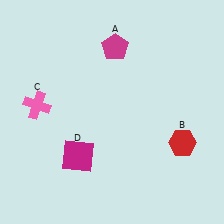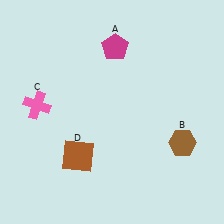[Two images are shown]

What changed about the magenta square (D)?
In Image 1, D is magenta. In Image 2, it changed to brown.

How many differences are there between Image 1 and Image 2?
There are 2 differences between the two images.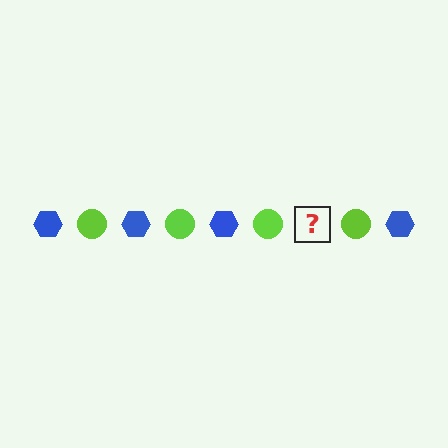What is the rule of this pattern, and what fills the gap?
The rule is that the pattern alternates between blue hexagon and lime circle. The gap should be filled with a blue hexagon.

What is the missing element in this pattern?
The missing element is a blue hexagon.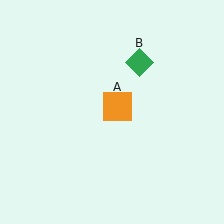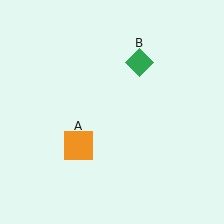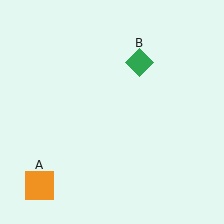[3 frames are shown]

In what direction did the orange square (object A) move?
The orange square (object A) moved down and to the left.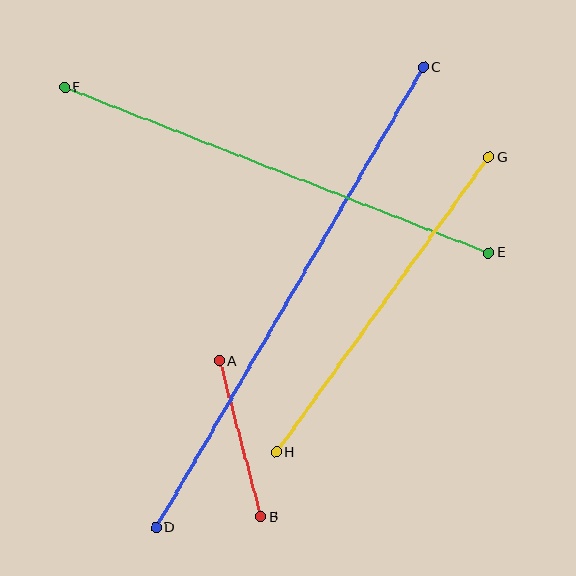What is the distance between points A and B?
The distance is approximately 161 pixels.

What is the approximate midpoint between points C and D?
The midpoint is at approximately (290, 297) pixels.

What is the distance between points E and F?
The distance is approximately 455 pixels.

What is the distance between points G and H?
The distance is approximately 363 pixels.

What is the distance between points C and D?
The distance is approximately 532 pixels.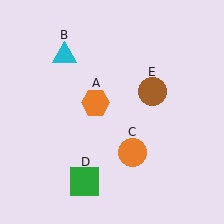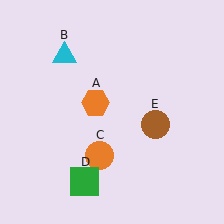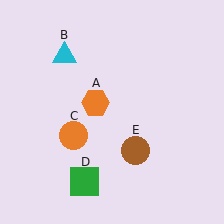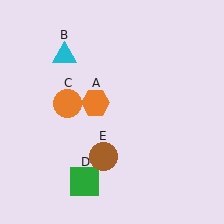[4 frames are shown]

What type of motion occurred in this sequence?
The orange circle (object C), brown circle (object E) rotated clockwise around the center of the scene.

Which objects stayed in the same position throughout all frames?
Orange hexagon (object A) and cyan triangle (object B) and green square (object D) remained stationary.